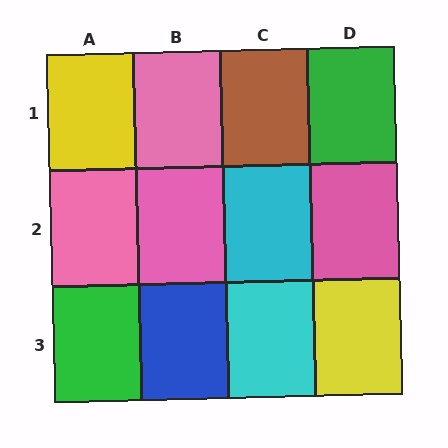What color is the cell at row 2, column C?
Cyan.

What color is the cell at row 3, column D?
Yellow.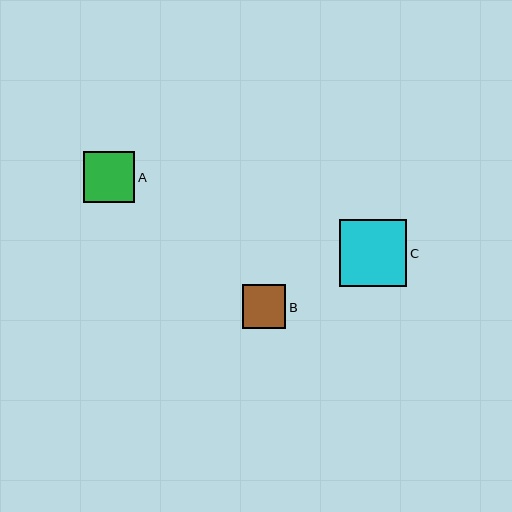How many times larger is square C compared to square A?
Square C is approximately 1.3 times the size of square A.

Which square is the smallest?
Square B is the smallest with a size of approximately 44 pixels.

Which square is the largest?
Square C is the largest with a size of approximately 67 pixels.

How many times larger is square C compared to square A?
Square C is approximately 1.3 times the size of square A.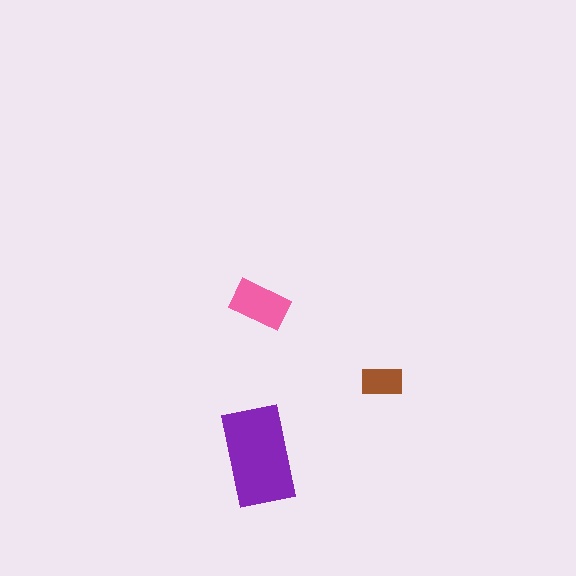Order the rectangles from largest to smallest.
the purple one, the pink one, the brown one.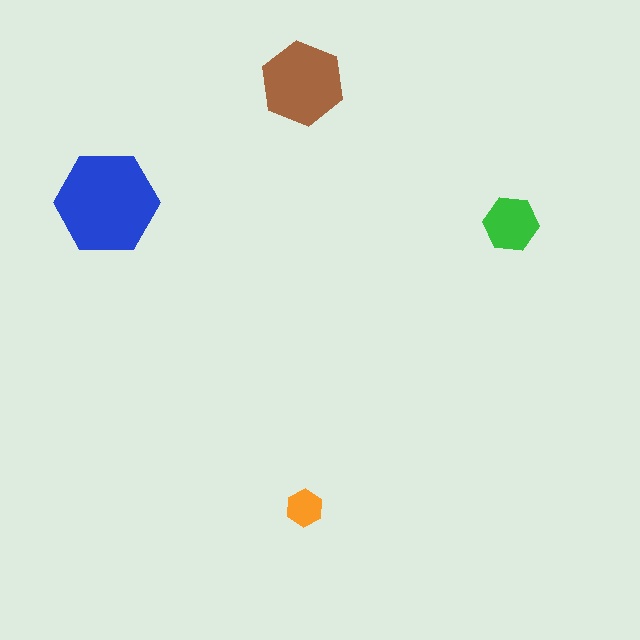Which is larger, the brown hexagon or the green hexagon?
The brown one.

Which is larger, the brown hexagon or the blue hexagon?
The blue one.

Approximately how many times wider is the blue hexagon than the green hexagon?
About 2 times wider.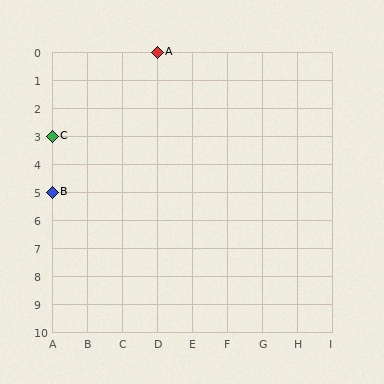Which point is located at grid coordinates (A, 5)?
Point B is at (A, 5).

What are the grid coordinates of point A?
Point A is at grid coordinates (D, 0).